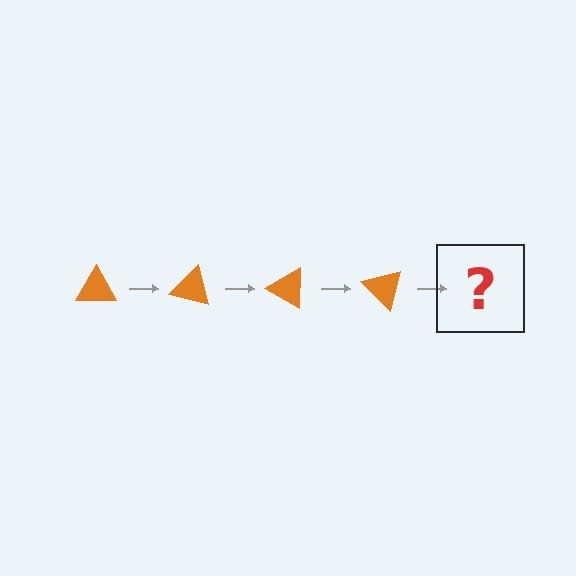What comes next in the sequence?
The next element should be an orange triangle rotated 60 degrees.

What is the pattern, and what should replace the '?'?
The pattern is that the triangle rotates 15 degrees each step. The '?' should be an orange triangle rotated 60 degrees.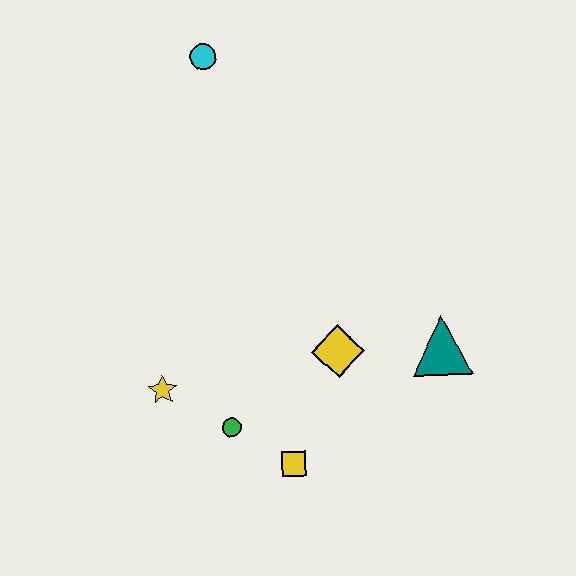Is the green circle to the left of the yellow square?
Yes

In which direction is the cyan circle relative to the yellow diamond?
The cyan circle is above the yellow diamond.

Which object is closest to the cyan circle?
The yellow diamond is closest to the cyan circle.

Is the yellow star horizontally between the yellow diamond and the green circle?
No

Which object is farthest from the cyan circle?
The yellow square is farthest from the cyan circle.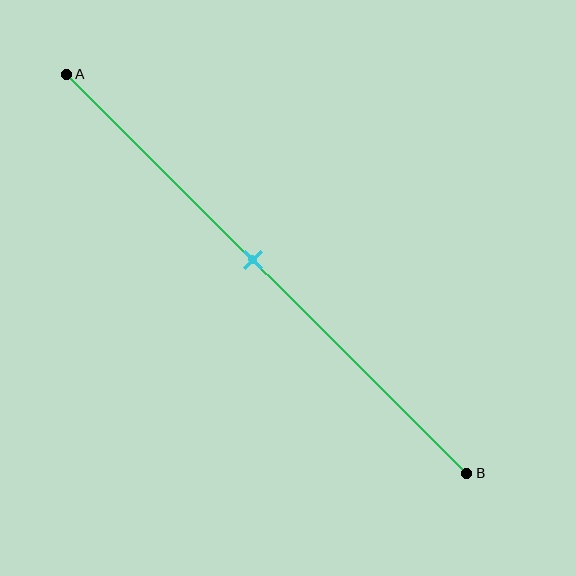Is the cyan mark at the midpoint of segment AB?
No, the mark is at about 45% from A, not at the 50% midpoint.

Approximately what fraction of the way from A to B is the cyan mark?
The cyan mark is approximately 45% of the way from A to B.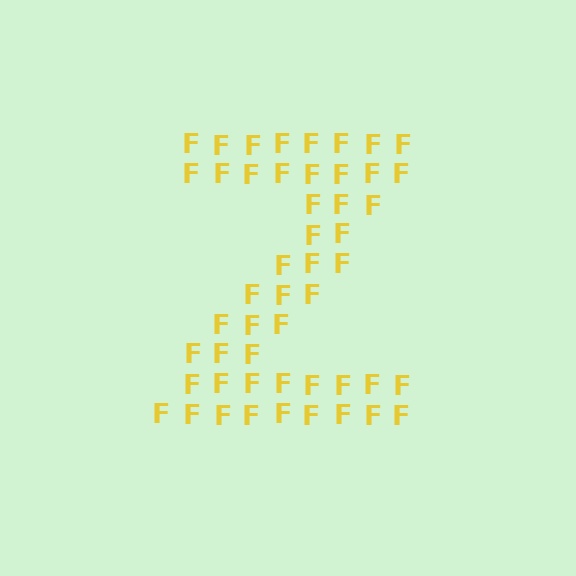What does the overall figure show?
The overall figure shows the letter Z.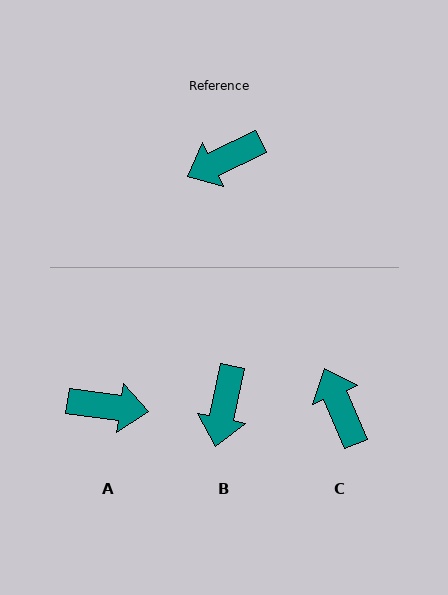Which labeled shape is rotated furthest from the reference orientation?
A, about 147 degrees away.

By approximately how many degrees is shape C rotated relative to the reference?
Approximately 93 degrees clockwise.